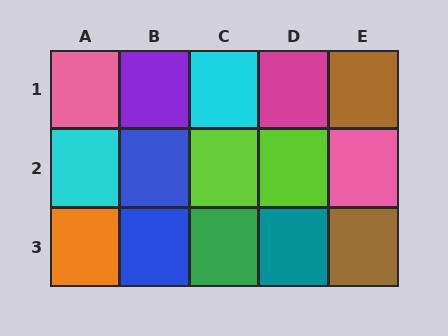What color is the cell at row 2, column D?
Lime.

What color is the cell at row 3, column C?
Green.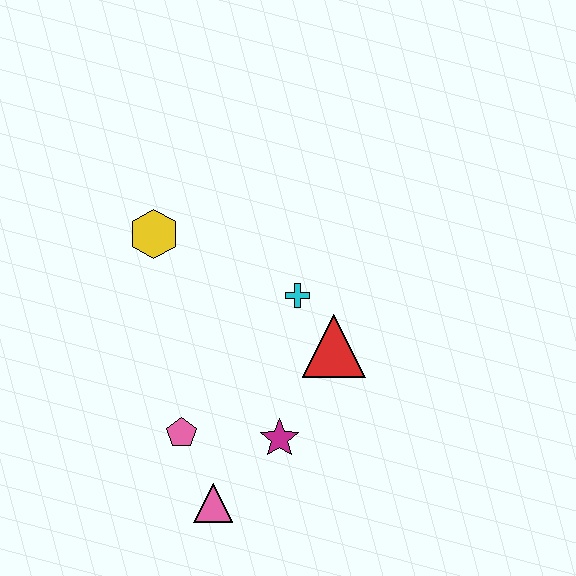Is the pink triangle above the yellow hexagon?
No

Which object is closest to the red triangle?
The cyan cross is closest to the red triangle.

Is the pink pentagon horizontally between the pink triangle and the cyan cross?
No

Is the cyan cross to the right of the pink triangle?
Yes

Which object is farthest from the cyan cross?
The pink triangle is farthest from the cyan cross.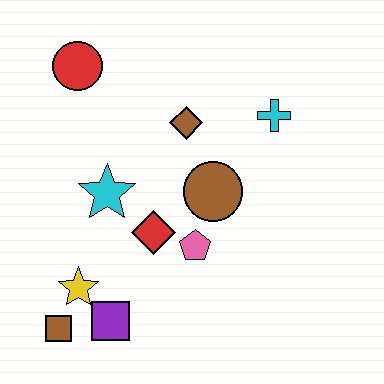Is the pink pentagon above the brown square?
Yes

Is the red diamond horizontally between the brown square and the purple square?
No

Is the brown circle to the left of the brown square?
No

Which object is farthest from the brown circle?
The brown square is farthest from the brown circle.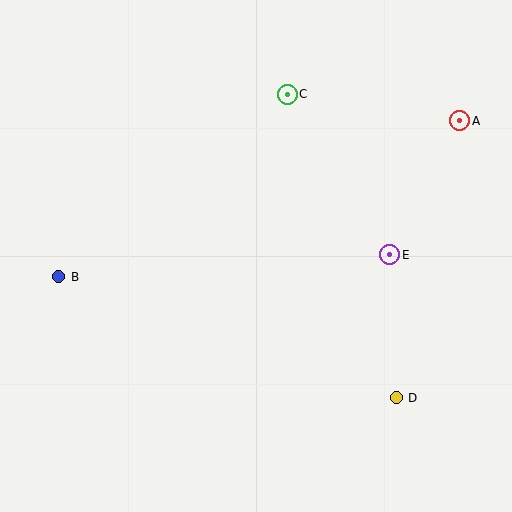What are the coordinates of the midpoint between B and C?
The midpoint between B and C is at (173, 186).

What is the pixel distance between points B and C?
The distance between B and C is 293 pixels.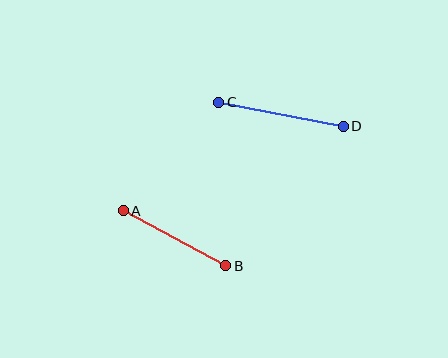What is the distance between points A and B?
The distance is approximately 116 pixels.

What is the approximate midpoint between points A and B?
The midpoint is at approximately (174, 238) pixels.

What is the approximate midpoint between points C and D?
The midpoint is at approximately (281, 114) pixels.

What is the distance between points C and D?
The distance is approximately 127 pixels.